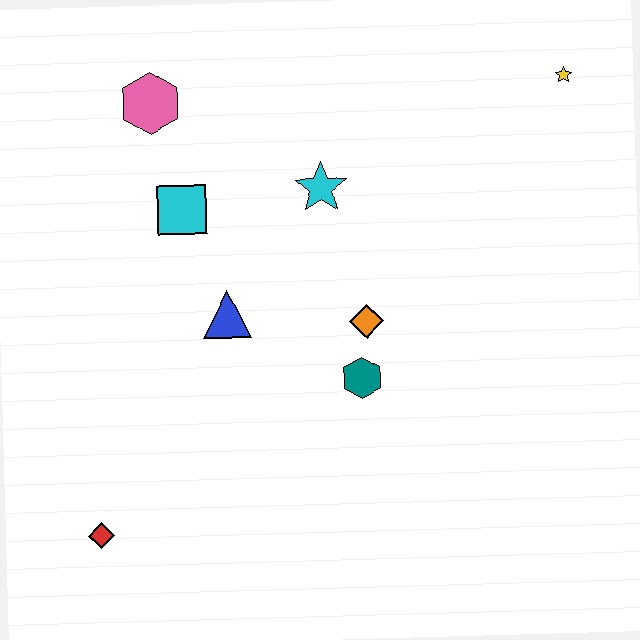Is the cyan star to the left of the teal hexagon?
Yes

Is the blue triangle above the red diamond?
Yes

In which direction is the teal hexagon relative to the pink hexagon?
The teal hexagon is below the pink hexagon.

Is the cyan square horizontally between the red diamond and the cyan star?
Yes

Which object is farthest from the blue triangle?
The yellow star is farthest from the blue triangle.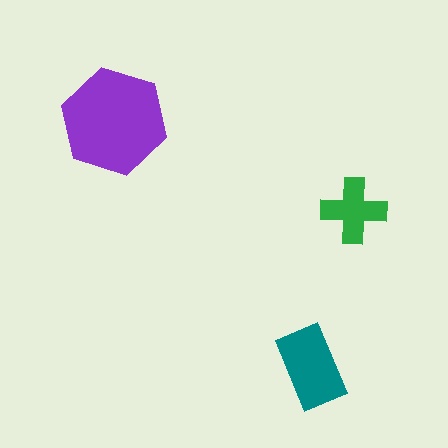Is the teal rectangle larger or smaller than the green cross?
Larger.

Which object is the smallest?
The green cross.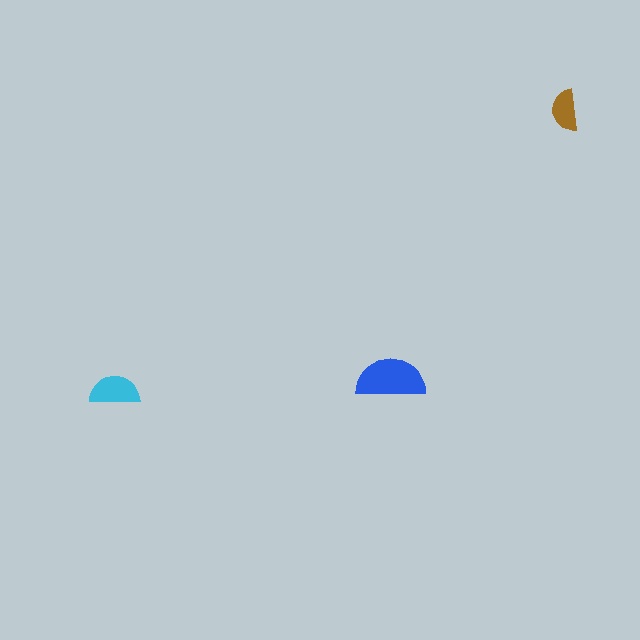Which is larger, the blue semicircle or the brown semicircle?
The blue one.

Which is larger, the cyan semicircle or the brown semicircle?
The cyan one.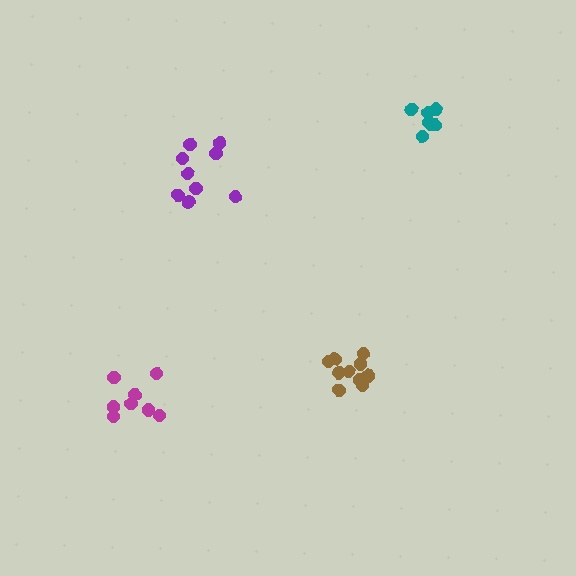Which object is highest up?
The teal cluster is topmost.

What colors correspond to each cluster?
The clusters are colored: brown, purple, teal, magenta.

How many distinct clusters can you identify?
There are 4 distinct clusters.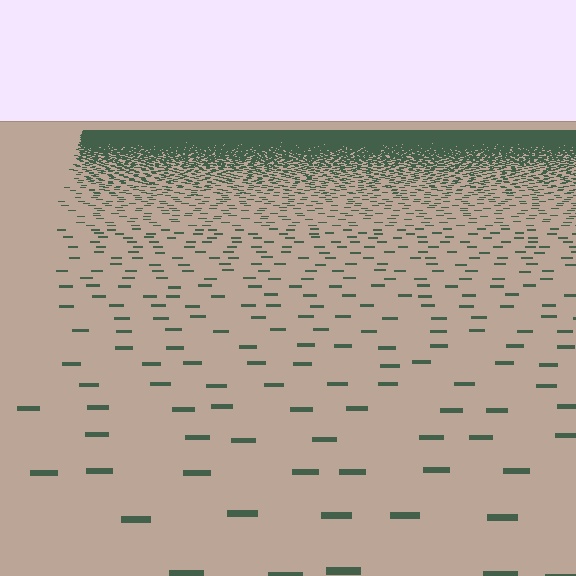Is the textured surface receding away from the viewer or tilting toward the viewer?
The surface is receding away from the viewer. Texture elements get smaller and denser toward the top.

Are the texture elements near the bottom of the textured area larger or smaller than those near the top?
Larger. Near the bottom, elements are closer to the viewer and appear at a bigger on-screen size.